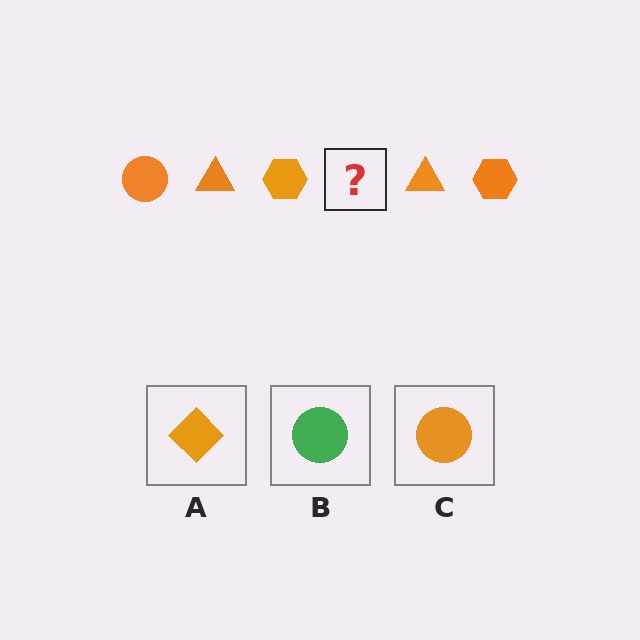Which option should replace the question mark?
Option C.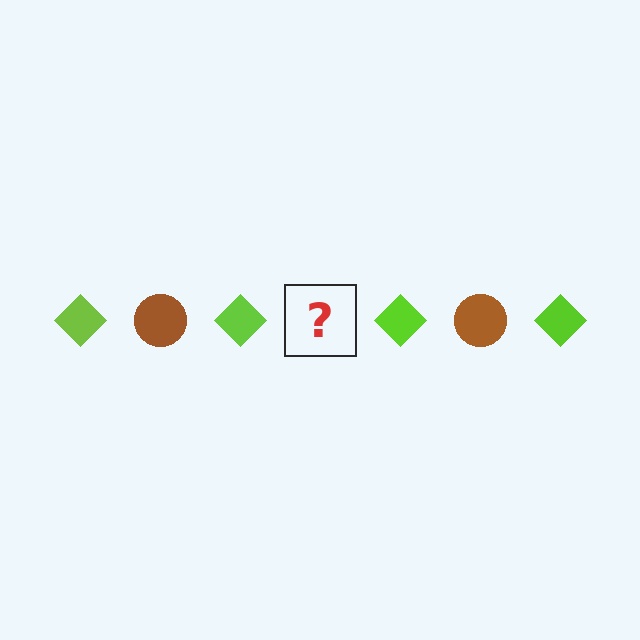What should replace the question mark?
The question mark should be replaced with a brown circle.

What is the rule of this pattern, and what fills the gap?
The rule is that the pattern alternates between lime diamond and brown circle. The gap should be filled with a brown circle.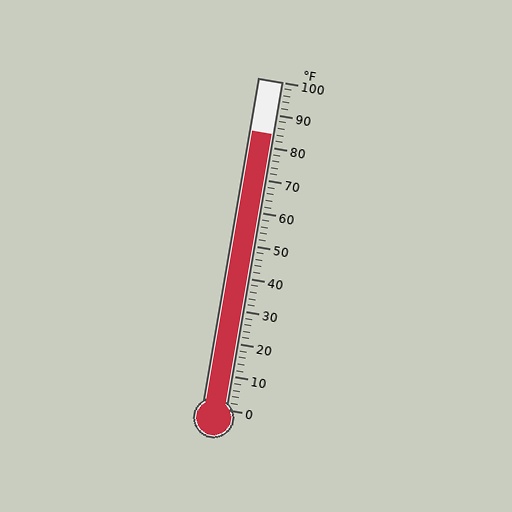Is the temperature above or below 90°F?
The temperature is below 90°F.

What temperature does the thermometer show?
The thermometer shows approximately 84°F.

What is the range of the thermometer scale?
The thermometer scale ranges from 0°F to 100°F.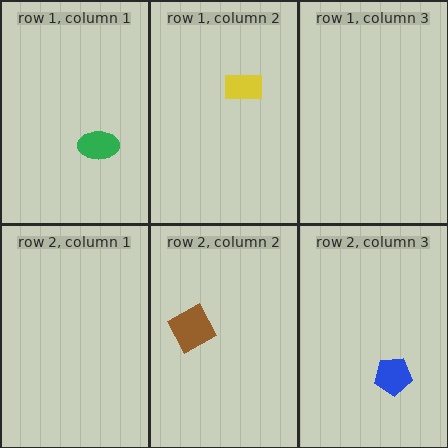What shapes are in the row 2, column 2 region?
The brown diamond.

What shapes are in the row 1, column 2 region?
The yellow rectangle.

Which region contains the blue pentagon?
The row 2, column 3 region.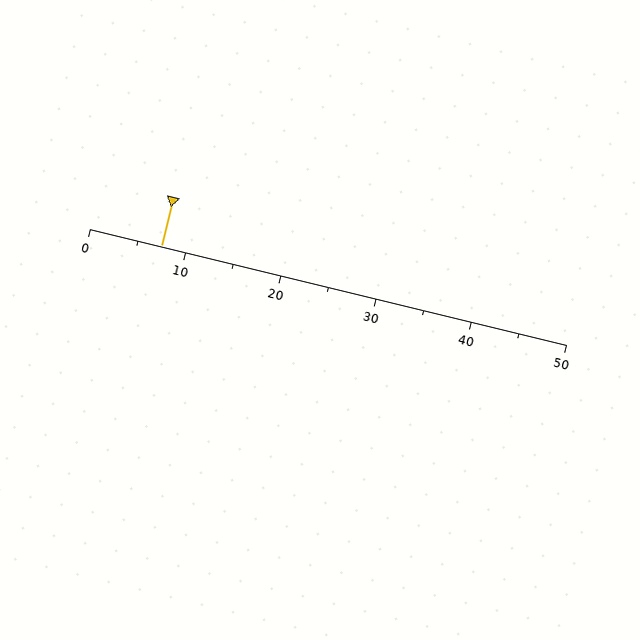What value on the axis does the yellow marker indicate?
The marker indicates approximately 7.5.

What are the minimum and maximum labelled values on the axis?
The axis runs from 0 to 50.